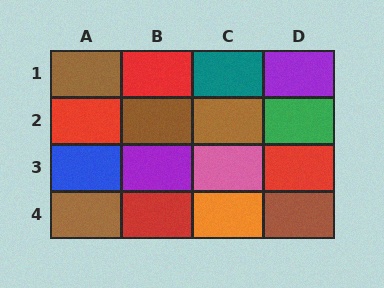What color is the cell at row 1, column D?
Purple.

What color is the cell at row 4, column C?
Orange.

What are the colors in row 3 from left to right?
Blue, purple, pink, red.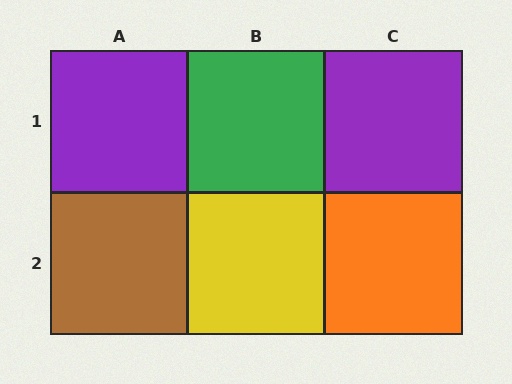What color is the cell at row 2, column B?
Yellow.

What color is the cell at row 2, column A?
Brown.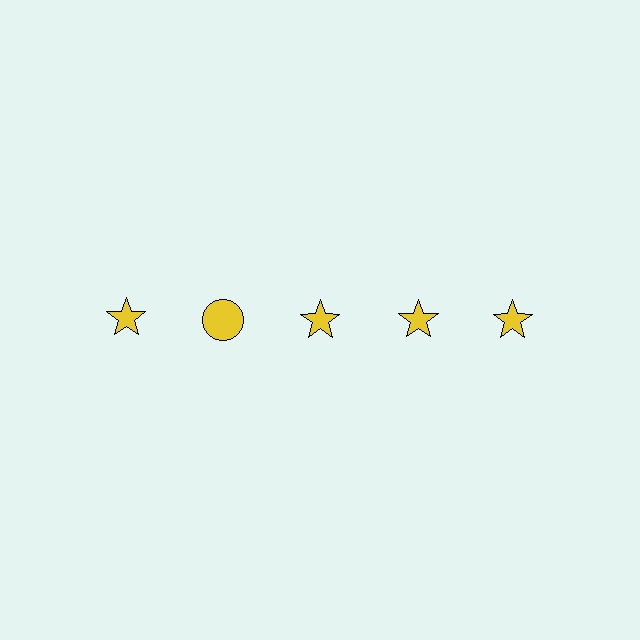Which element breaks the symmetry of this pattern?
The yellow circle in the top row, second from left column breaks the symmetry. All other shapes are yellow stars.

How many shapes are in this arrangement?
There are 5 shapes arranged in a grid pattern.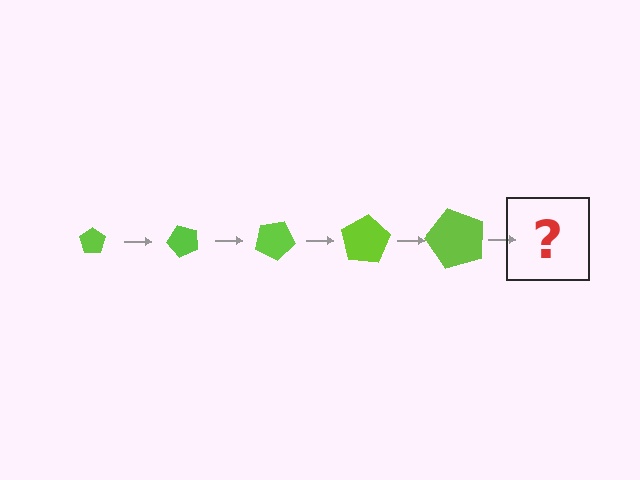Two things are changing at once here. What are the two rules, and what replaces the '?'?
The two rules are that the pentagon grows larger each step and it rotates 50 degrees each step. The '?' should be a pentagon, larger than the previous one and rotated 250 degrees from the start.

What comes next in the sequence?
The next element should be a pentagon, larger than the previous one and rotated 250 degrees from the start.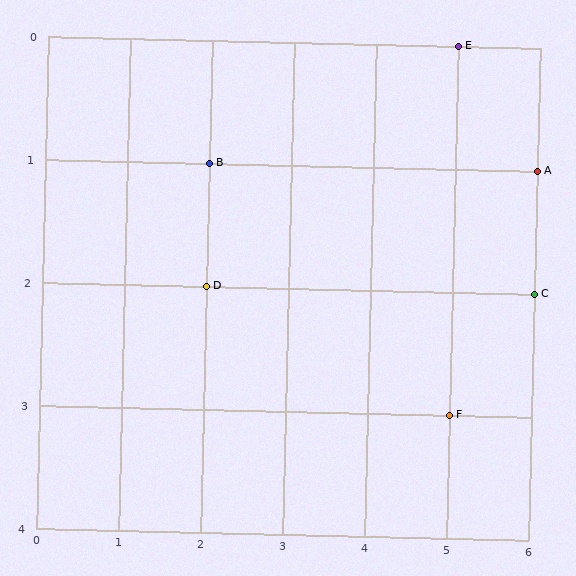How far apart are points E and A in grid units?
Points E and A are 1 column and 1 row apart (about 1.4 grid units diagonally).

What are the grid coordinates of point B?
Point B is at grid coordinates (2, 1).